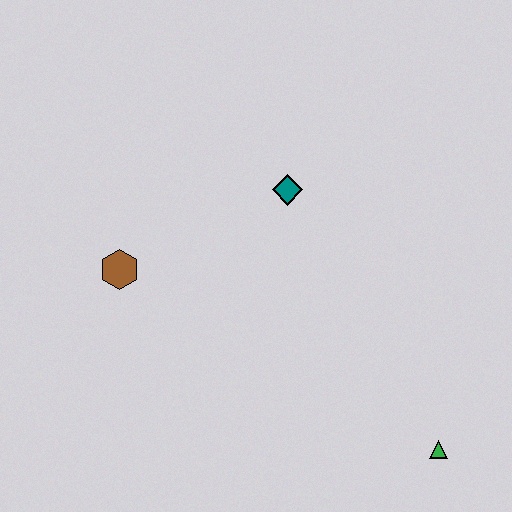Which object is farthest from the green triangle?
The brown hexagon is farthest from the green triangle.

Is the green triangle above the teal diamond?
No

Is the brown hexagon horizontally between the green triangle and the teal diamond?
No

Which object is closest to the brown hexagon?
The teal diamond is closest to the brown hexagon.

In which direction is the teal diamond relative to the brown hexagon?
The teal diamond is to the right of the brown hexagon.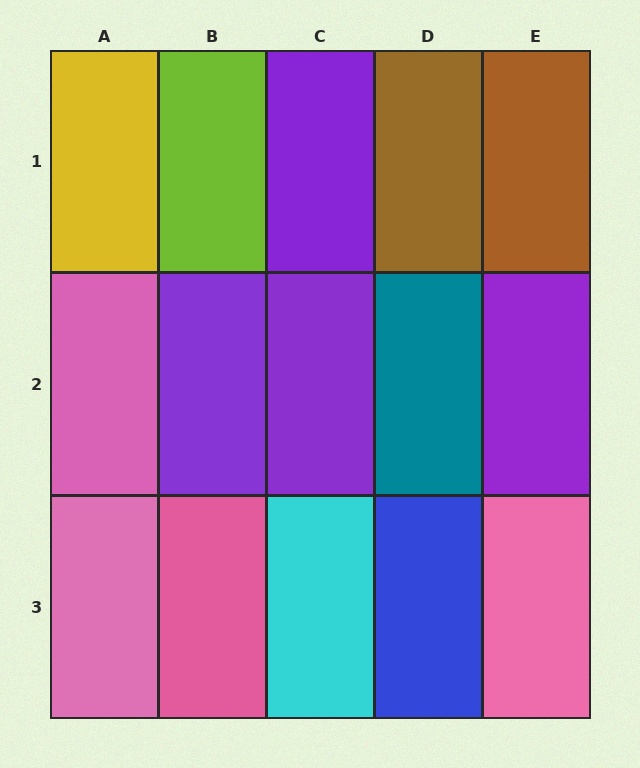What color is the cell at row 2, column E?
Purple.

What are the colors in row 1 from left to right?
Yellow, lime, purple, brown, brown.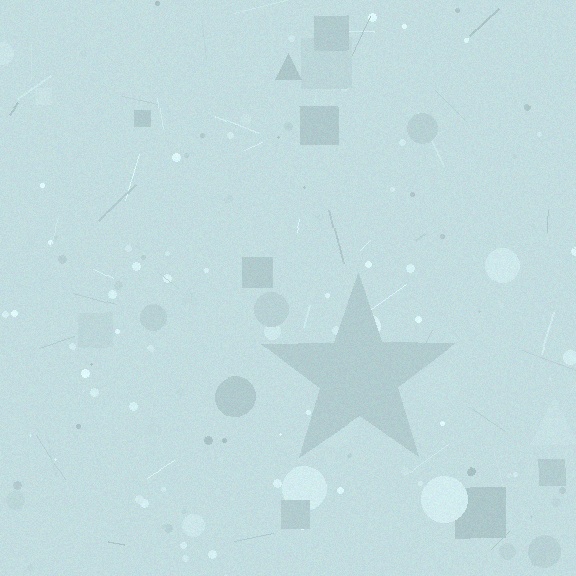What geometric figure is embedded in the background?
A star is embedded in the background.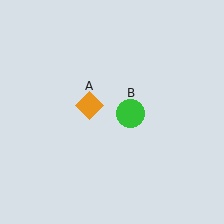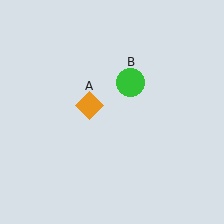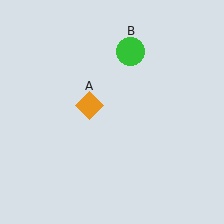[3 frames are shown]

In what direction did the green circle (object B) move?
The green circle (object B) moved up.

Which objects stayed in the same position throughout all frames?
Orange diamond (object A) remained stationary.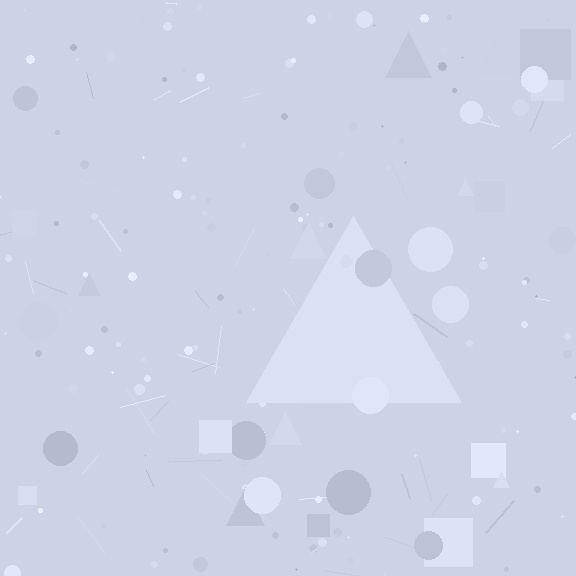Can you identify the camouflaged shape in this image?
The camouflaged shape is a triangle.